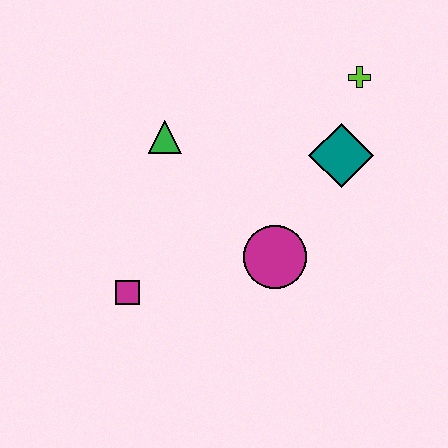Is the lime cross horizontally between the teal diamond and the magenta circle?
No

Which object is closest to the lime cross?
The teal diamond is closest to the lime cross.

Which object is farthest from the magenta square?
The lime cross is farthest from the magenta square.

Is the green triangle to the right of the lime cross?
No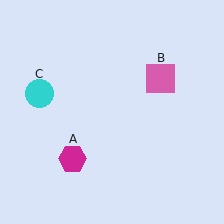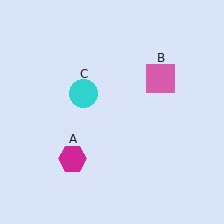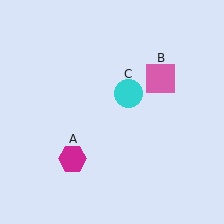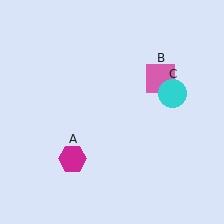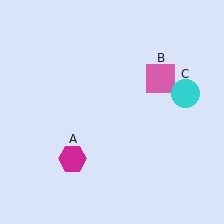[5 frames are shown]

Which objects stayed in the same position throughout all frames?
Magenta hexagon (object A) and pink square (object B) remained stationary.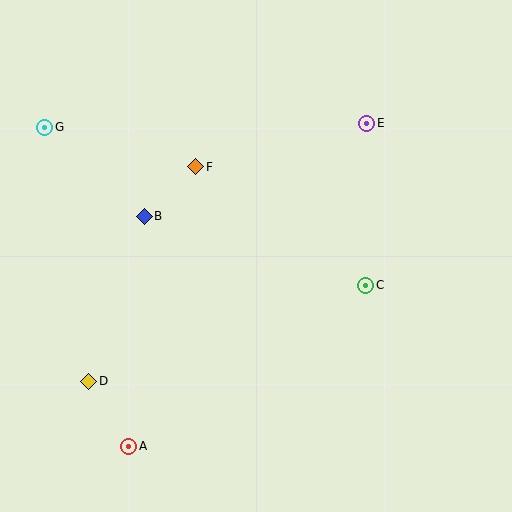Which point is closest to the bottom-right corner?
Point C is closest to the bottom-right corner.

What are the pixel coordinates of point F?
Point F is at (196, 167).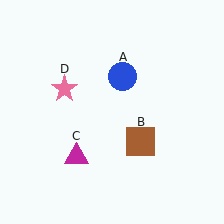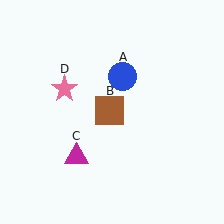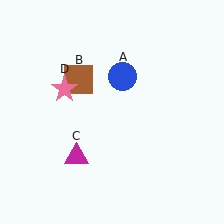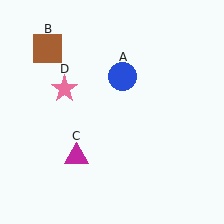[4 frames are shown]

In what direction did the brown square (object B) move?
The brown square (object B) moved up and to the left.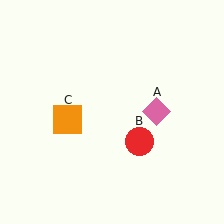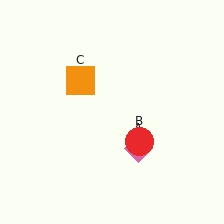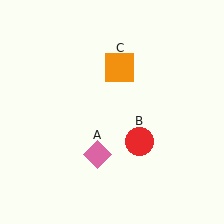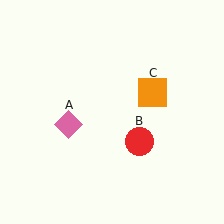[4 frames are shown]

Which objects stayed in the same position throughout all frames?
Red circle (object B) remained stationary.